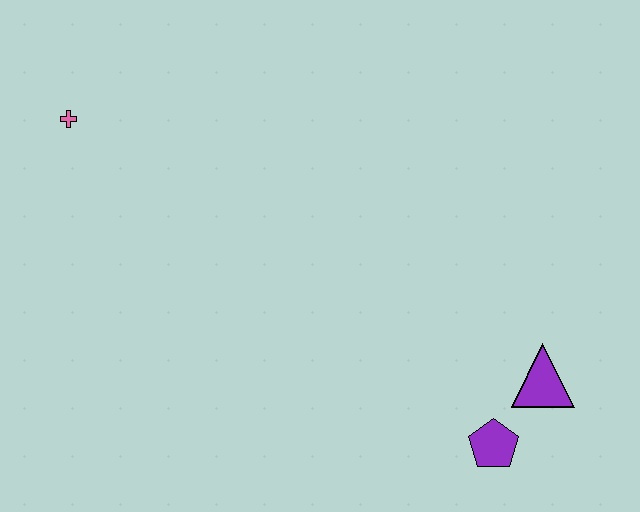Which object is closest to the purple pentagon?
The purple triangle is closest to the purple pentagon.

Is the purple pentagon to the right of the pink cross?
Yes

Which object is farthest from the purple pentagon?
The pink cross is farthest from the purple pentagon.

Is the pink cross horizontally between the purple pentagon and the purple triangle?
No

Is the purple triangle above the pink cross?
No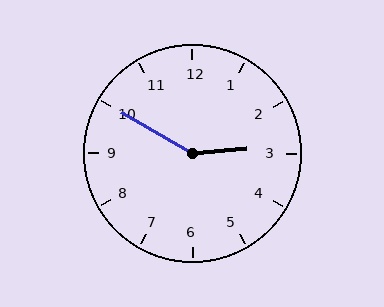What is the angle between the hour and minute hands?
Approximately 145 degrees.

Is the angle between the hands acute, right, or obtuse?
It is obtuse.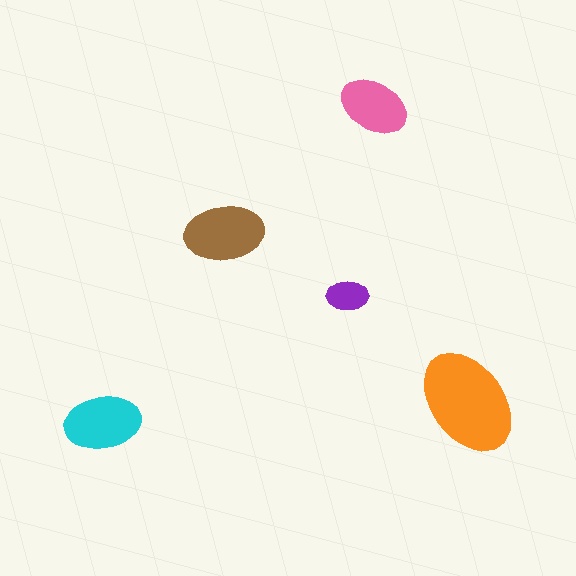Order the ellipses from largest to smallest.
the orange one, the brown one, the cyan one, the pink one, the purple one.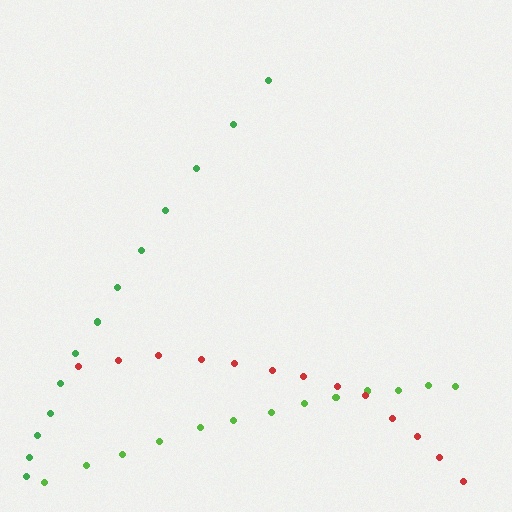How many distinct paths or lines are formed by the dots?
There are 3 distinct paths.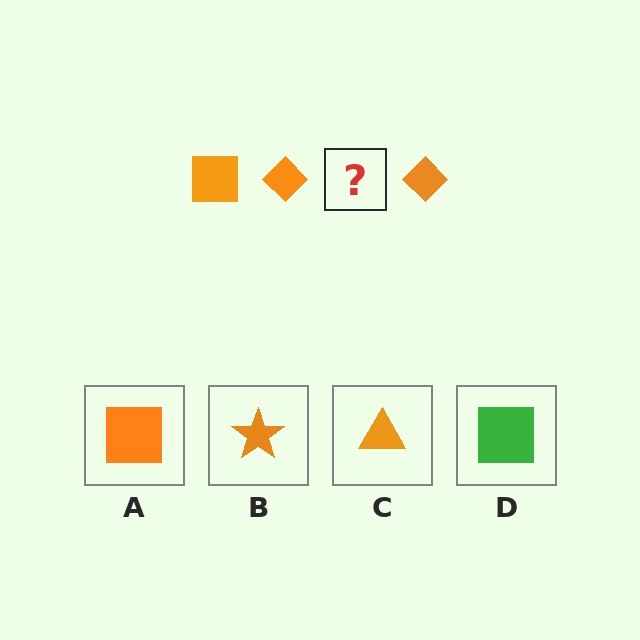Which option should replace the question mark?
Option A.